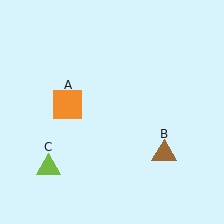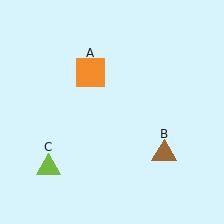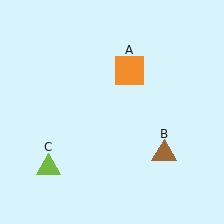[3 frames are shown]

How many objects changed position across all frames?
1 object changed position: orange square (object A).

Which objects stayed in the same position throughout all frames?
Brown triangle (object B) and lime triangle (object C) remained stationary.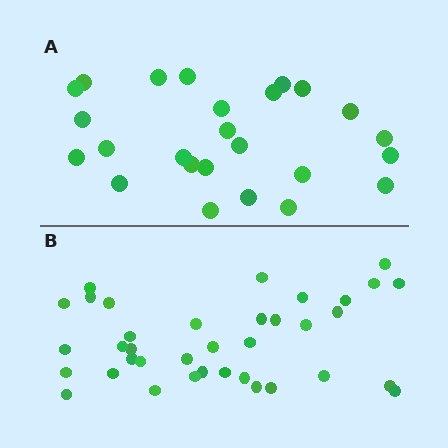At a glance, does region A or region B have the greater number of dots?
Region B (the bottom region) has more dots.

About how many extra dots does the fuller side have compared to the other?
Region B has roughly 12 or so more dots than region A.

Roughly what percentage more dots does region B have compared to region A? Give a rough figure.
About 50% more.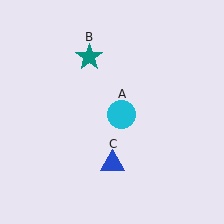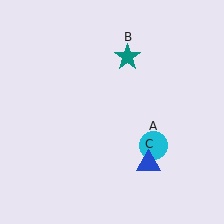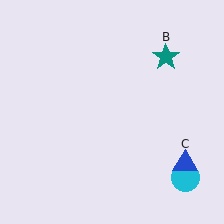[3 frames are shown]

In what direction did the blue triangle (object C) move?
The blue triangle (object C) moved right.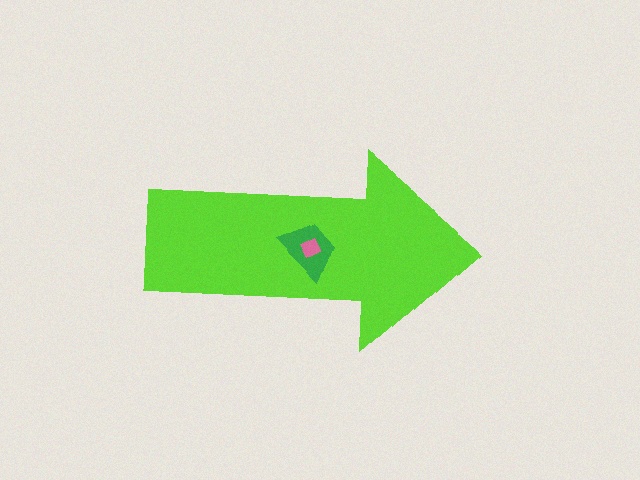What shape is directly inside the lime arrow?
The green trapezoid.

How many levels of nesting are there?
3.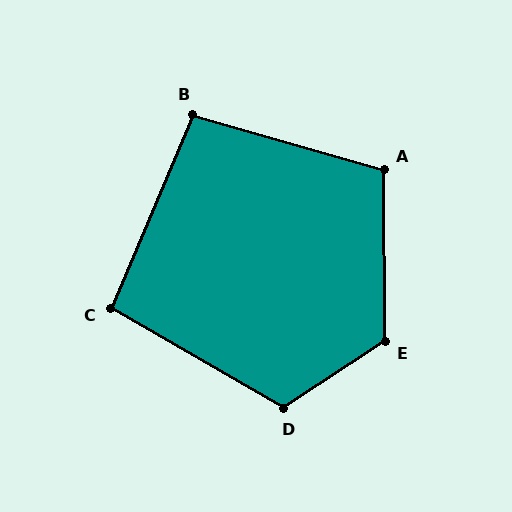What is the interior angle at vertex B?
Approximately 97 degrees (obtuse).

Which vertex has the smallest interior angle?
C, at approximately 97 degrees.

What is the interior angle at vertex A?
Approximately 106 degrees (obtuse).